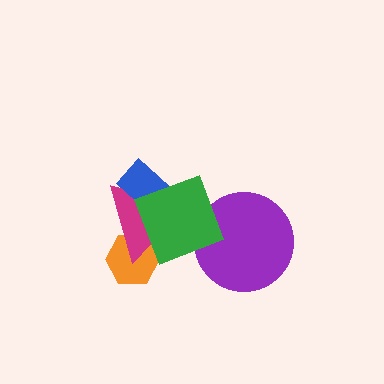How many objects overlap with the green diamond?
4 objects overlap with the green diamond.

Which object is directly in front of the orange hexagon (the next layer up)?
The magenta triangle is directly in front of the orange hexagon.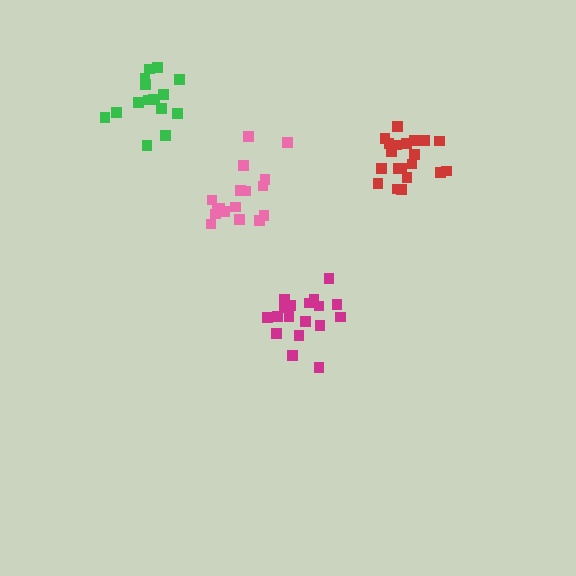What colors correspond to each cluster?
The clusters are colored: magenta, pink, red, green.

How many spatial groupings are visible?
There are 4 spatial groupings.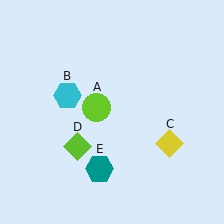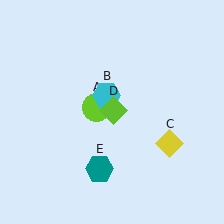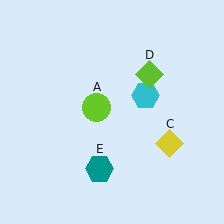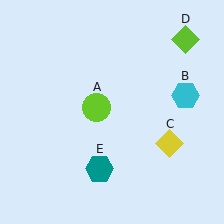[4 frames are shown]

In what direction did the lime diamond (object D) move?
The lime diamond (object D) moved up and to the right.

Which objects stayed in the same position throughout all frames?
Lime circle (object A) and yellow diamond (object C) and teal hexagon (object E) remained stationary.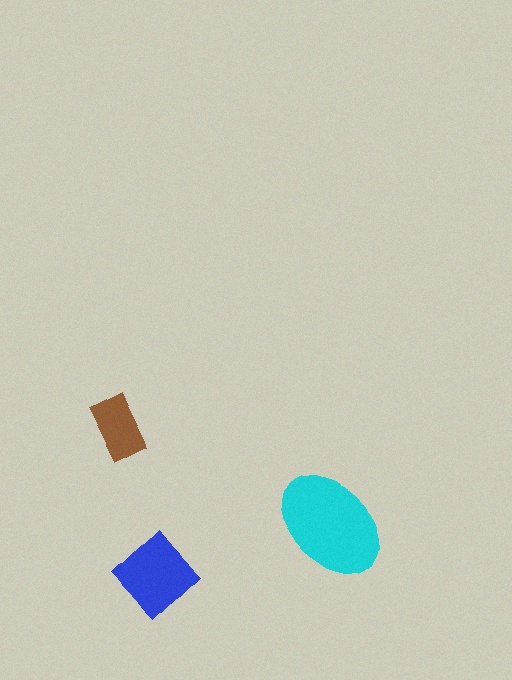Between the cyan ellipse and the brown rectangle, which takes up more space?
The cyan ellipse.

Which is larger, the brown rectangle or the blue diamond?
The blue diamond.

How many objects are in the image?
There are 3 objects in the image.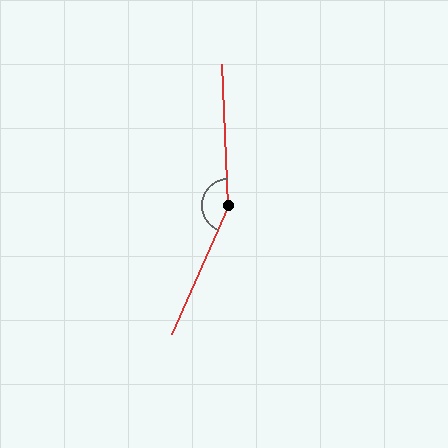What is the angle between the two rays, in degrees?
Approximately 154 degrees.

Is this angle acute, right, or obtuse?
It is obtuse.